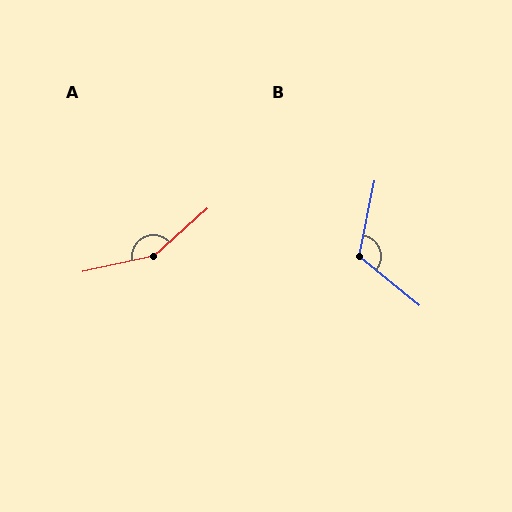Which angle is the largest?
A, at approximately 151 degrees.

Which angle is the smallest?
B, at approximately 118 degrees.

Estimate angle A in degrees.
Approximately 151 degrees.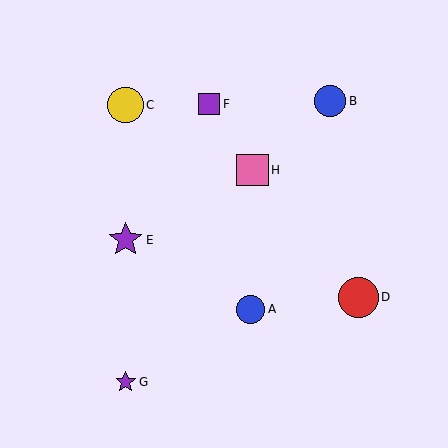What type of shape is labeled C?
Shape C is a yellow circle.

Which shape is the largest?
The red circle (labeled D) is the largest.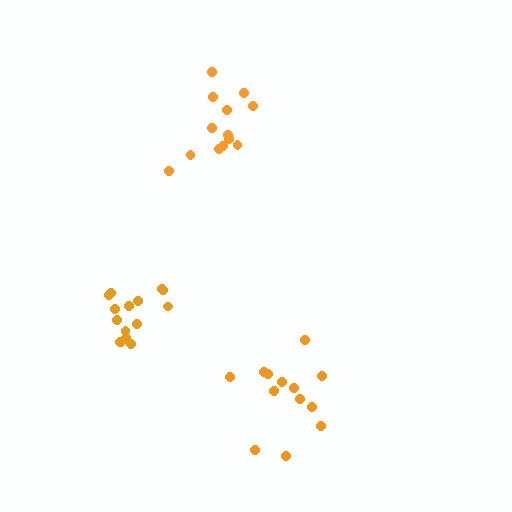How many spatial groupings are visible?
There are 3 spatial groupings.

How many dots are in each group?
Group 1: 13 dots, Group 2: 15 dots, Group 3: 13 dots (41 total).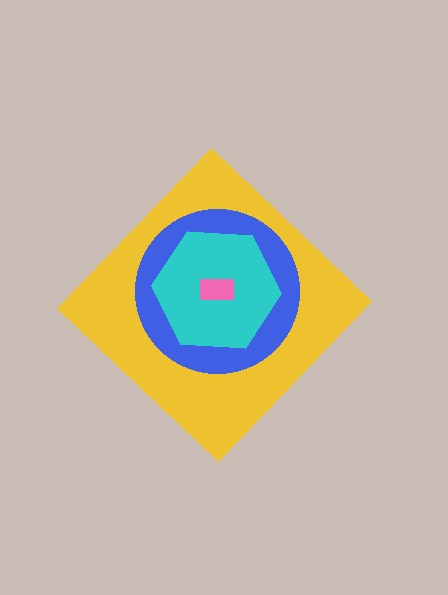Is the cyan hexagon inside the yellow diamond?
Yes.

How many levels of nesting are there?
4.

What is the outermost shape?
The yellow diamond.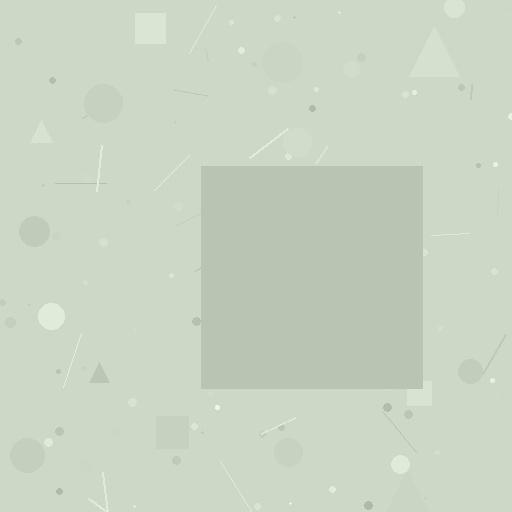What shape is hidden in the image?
A square is hidden in the image.